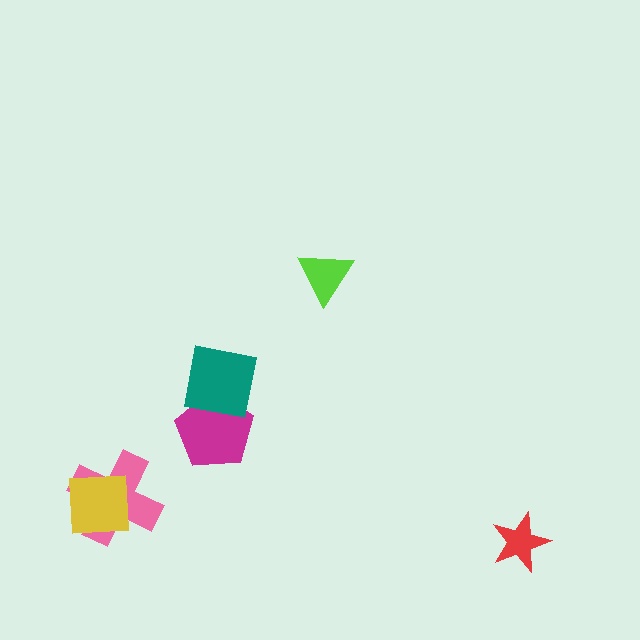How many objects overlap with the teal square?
1 object overlaps with the teal square.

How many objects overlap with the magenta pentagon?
1 object overlaps with the magenta pentagon.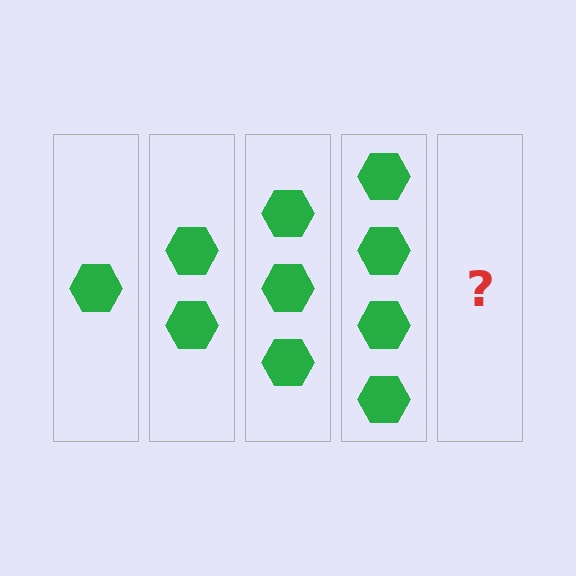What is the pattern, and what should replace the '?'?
The pattern is that each step adds one more hexagon. The '?' should be 5 hexagons.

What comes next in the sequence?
The next element should be 5 hexagons.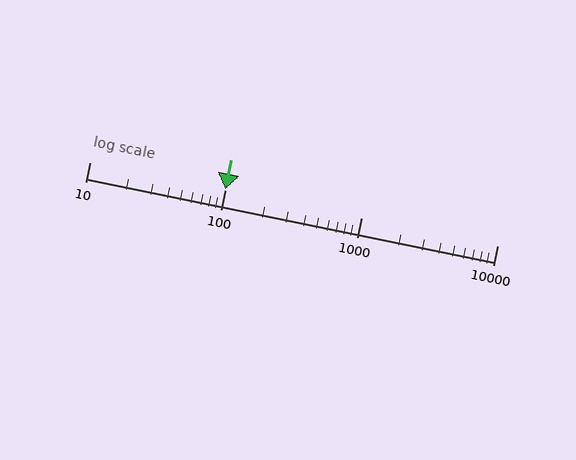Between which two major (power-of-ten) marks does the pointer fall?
The pointer is between 10 and 100.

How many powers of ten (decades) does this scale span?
The scale spans 3 decades, from 10 to 10000.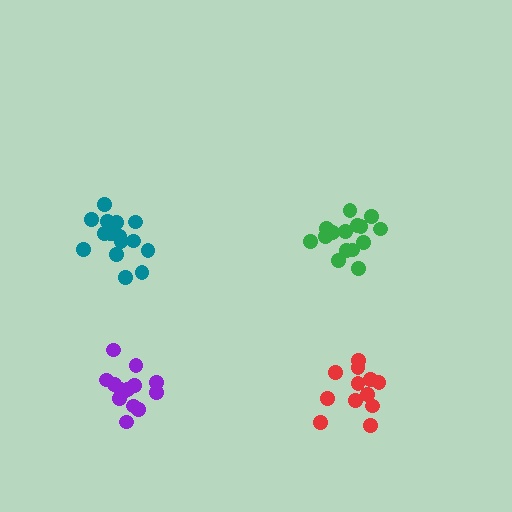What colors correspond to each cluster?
The clusters are colored: teal, red, green, purple.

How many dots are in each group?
Group 1: 15 dots, Group 2: 12 dots, Group 3: 15 dots, Group 4: 15 dots (57 total).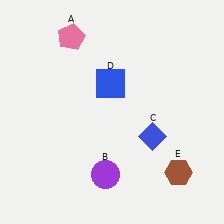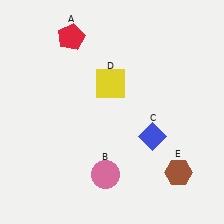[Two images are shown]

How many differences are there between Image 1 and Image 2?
There are 3 differences between the two images.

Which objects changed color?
A changed from pink to red. B changed from purple to pink. D changed from blue to yellow.